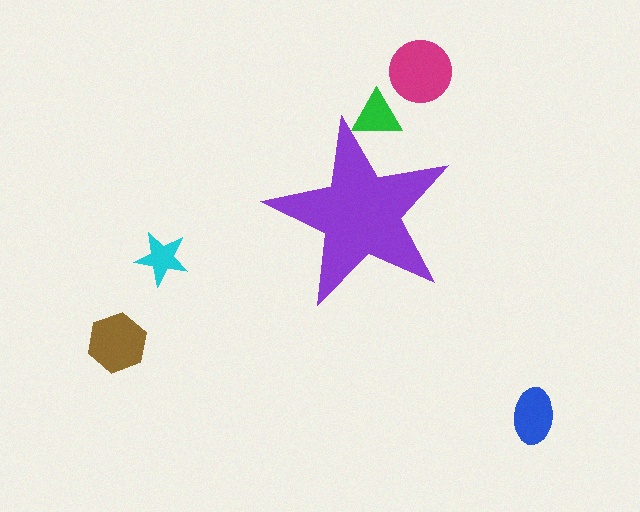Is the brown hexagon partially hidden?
No, the brown hexagon is fully visible.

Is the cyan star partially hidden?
No, the cyan star is fully visible.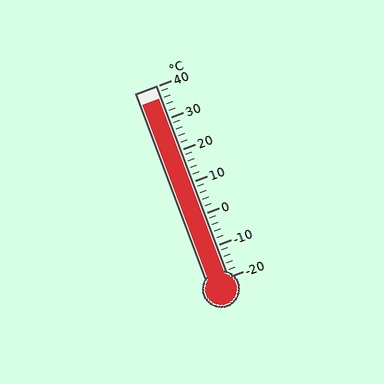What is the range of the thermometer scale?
The thermometer scale ranges from -20°C to 40°C.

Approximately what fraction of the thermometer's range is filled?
The thermometer is filled to approximately 95% of its range.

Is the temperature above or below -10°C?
The temperature is above -10°C.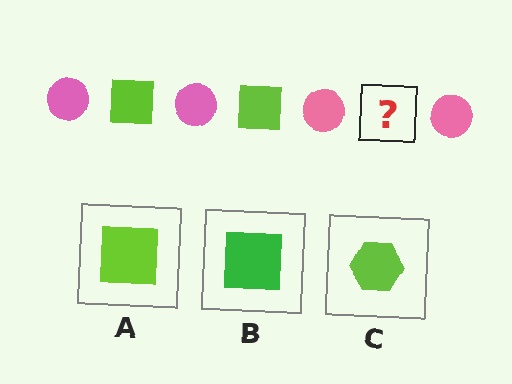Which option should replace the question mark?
Option A.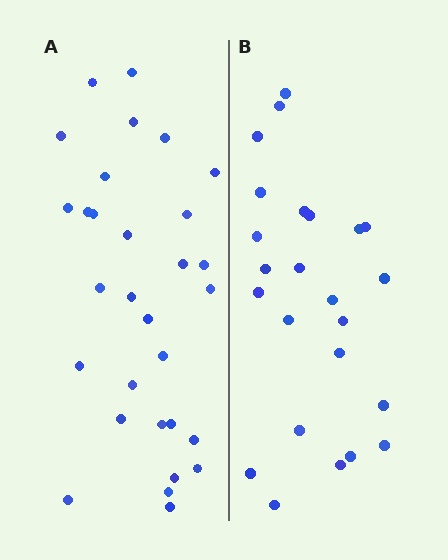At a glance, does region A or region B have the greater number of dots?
Region A (the left region) has more dots.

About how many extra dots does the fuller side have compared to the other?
Region A has about 6 more dots than region B.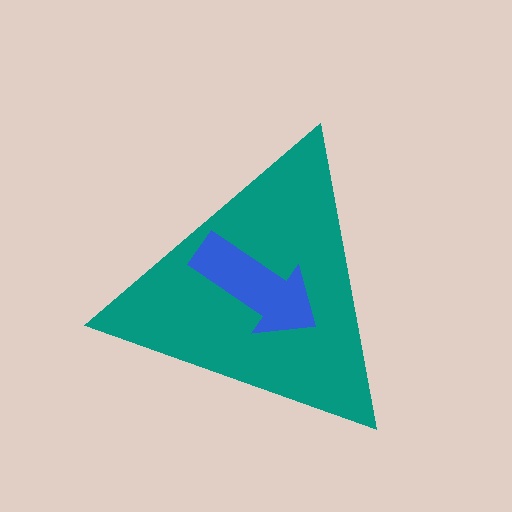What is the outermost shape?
The teal triangle.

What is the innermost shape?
The blue arrow.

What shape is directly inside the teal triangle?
The blue arrow.